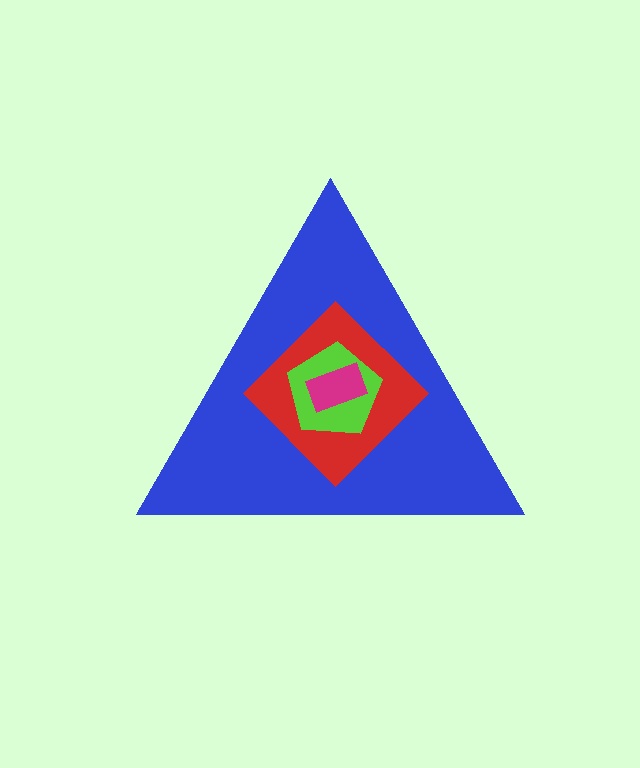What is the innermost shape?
The magenta rectangle.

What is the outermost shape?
The blue triangle.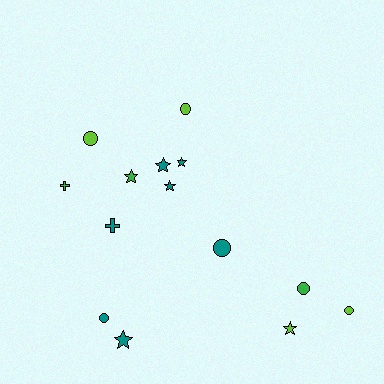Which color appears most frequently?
Teal, with 7 objects.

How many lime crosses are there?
There are no lime crosses.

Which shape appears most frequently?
Star, with 6 objects.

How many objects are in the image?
There are 14 objects.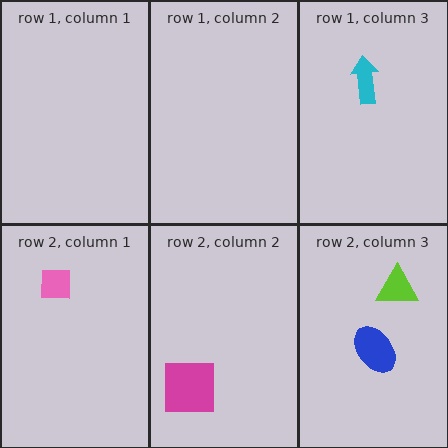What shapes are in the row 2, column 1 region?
The pink square.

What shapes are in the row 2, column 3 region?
The blue ellipse, the lime triangle.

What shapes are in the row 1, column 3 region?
The cyan arrow.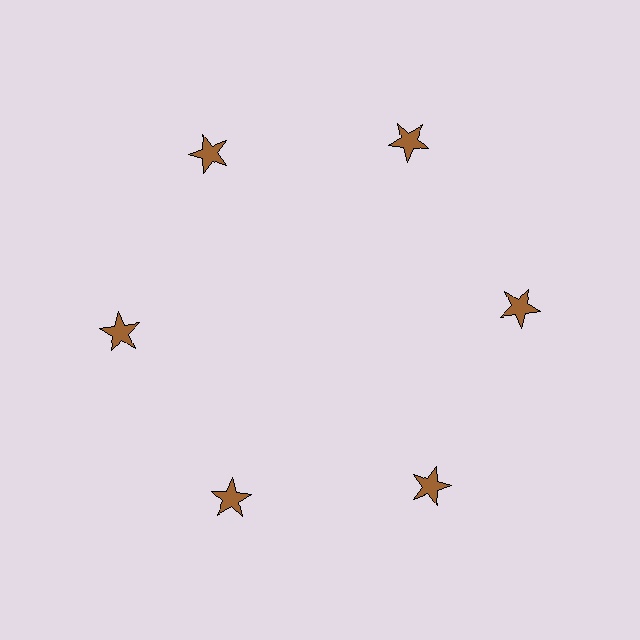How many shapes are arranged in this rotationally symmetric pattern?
There are 6 shapes, arranged in 6 groups of 1.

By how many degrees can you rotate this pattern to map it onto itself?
The pattern maps onto itself every 60 degrees of rotation.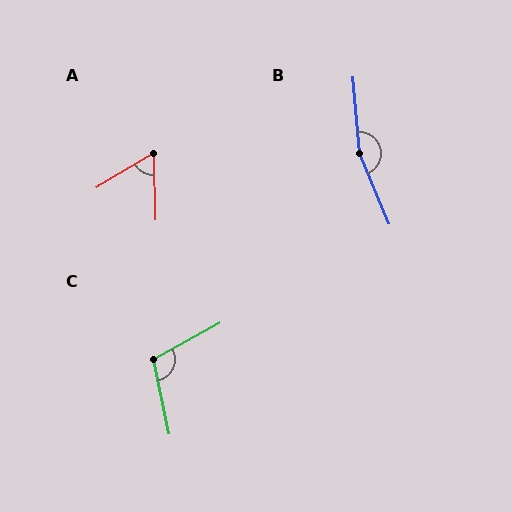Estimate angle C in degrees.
Approximately 107 degrees.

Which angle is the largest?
B, at approximately 162 degrees.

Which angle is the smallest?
A, at approximately 60 degrees.